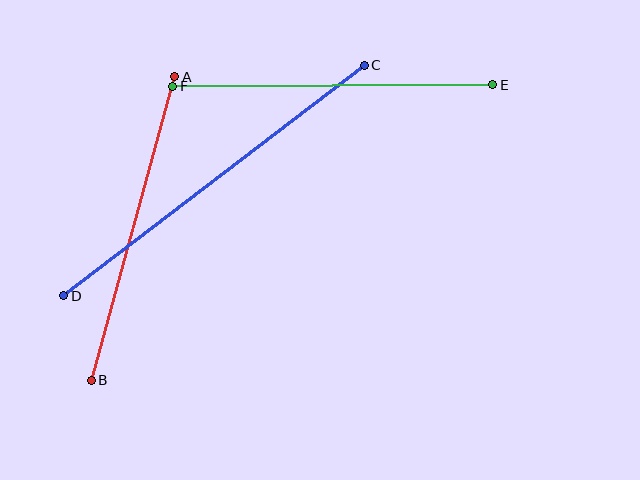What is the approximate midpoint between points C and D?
The midpoint is at approximately (214, 181) pixels.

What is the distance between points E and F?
The distance is approximately 320 pixels.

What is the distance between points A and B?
The distance is approximately 315 pixels.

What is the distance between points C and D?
The distance is approximately 379 pixels.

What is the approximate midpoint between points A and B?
The midpoint is at approximately (133, 228) pixels.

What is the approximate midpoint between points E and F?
The midpoint is at approximately (333, 85) pixels.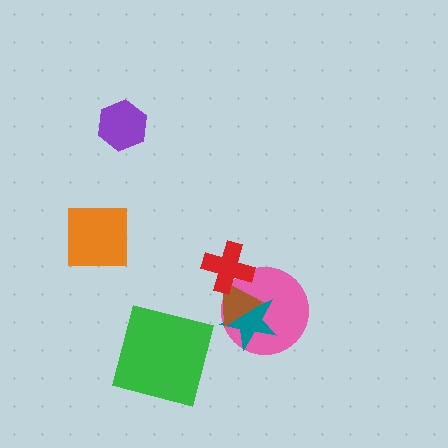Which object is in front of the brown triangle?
The red cross is in front of the brown triangle.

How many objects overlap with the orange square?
0 objects overlap with the orange square.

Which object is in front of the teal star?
The brown triangle is in front of the teal star.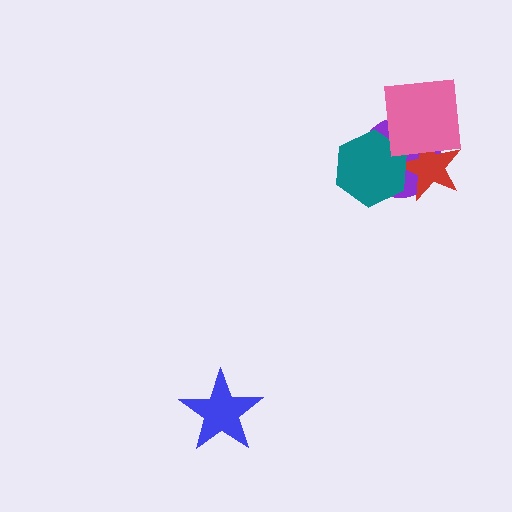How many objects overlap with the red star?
3 objects overlap with the red star.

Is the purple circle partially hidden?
Yes, it is partially covered by another shape.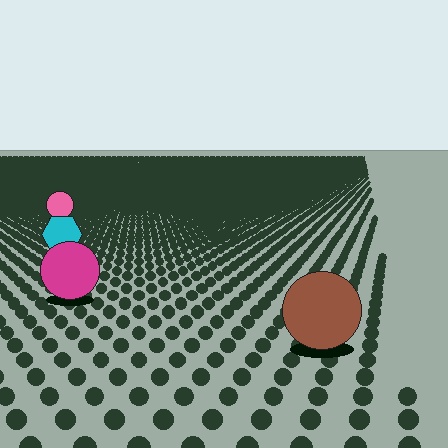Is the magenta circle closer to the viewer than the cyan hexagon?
Yes. The magenta circle is closer — you can tell from the texture gradient: the ground texture is coarser near it.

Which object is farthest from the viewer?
The pink circle is farthest from the viewer. It appears smaller and the ground texture around it is denser.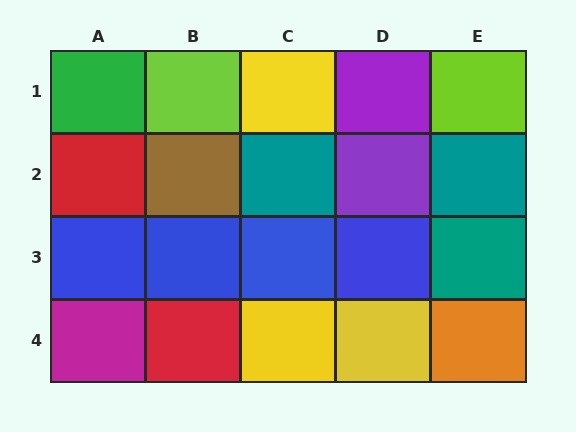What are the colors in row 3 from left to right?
Blue, blue, blue, blue, teal.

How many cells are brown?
1 cell is brown.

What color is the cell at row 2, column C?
Teal.